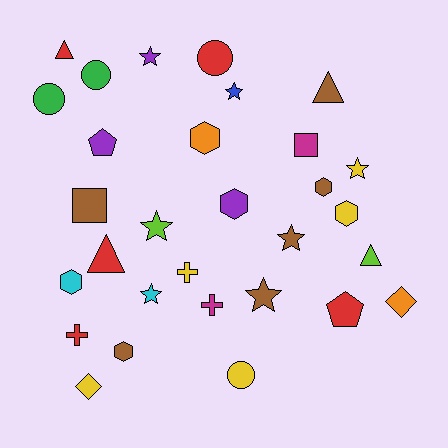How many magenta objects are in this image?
There are 2 magenta objects.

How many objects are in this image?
There are 30 objects.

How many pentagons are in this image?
There are 2 pentagons.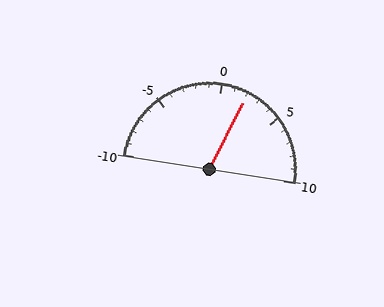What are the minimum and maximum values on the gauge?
The gauge ranges from -10 to 10.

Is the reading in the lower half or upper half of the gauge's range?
The reading is in the upper half of the range (-10 to 10).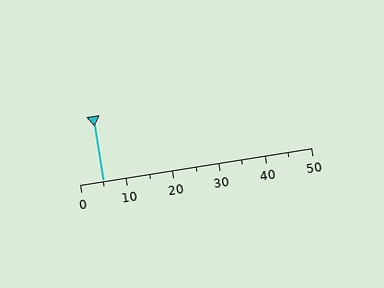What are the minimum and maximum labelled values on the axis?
The axis runs from 0 to 50.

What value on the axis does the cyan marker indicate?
The marker indicates approximately 5.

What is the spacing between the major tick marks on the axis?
The major ticks are spaced 10 apart.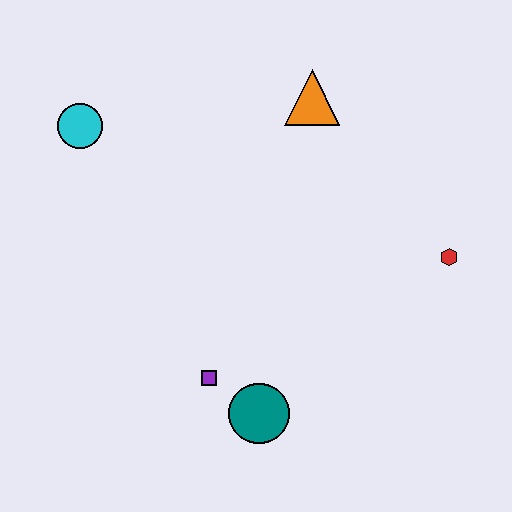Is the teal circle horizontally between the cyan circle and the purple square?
No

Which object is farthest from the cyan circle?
The red hexagon is farthest from the cyan circle.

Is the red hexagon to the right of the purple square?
Yes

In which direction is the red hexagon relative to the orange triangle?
The red hexagon is below the orange triangle.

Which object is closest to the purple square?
The teal circle is closest to the purple square.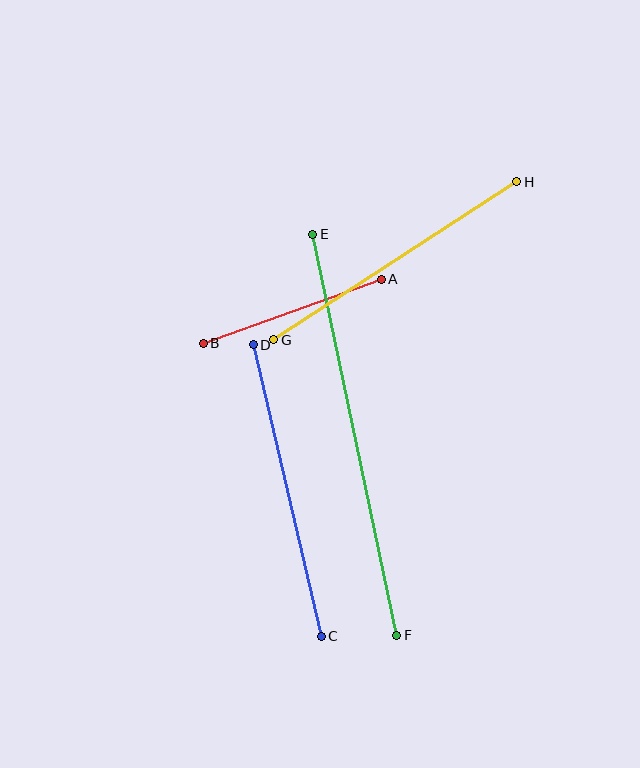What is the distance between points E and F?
The distance is approximately 410 pixels.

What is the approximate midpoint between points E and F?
The midpoint is at approximately (355, 435) pixels.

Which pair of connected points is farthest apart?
Points E and F are farthest apart.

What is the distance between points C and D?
The distance is approximately 299 pixels.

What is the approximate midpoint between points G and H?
The midpoint is at approximately (395, 261) pixels.